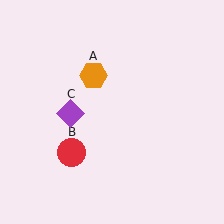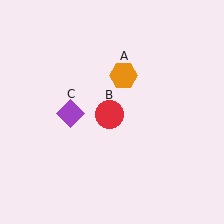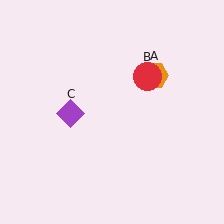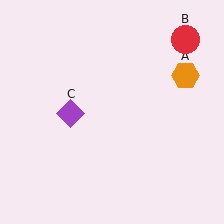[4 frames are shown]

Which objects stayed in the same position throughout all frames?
Purple diamond (object C) remained stationary.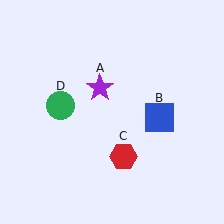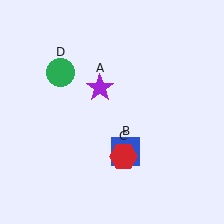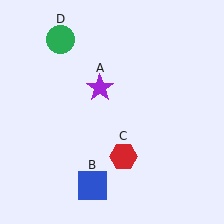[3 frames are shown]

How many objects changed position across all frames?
2 objects changed position: blue square (object B), green circle (object D).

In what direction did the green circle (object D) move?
The green circle (object D) moved up.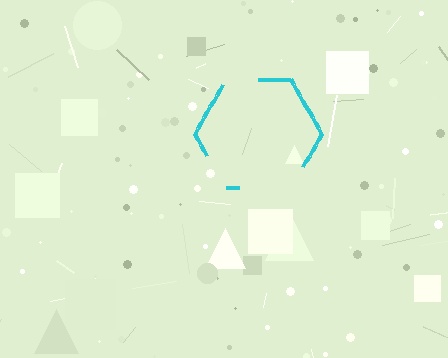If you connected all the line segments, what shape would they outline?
They would outline a hexagon.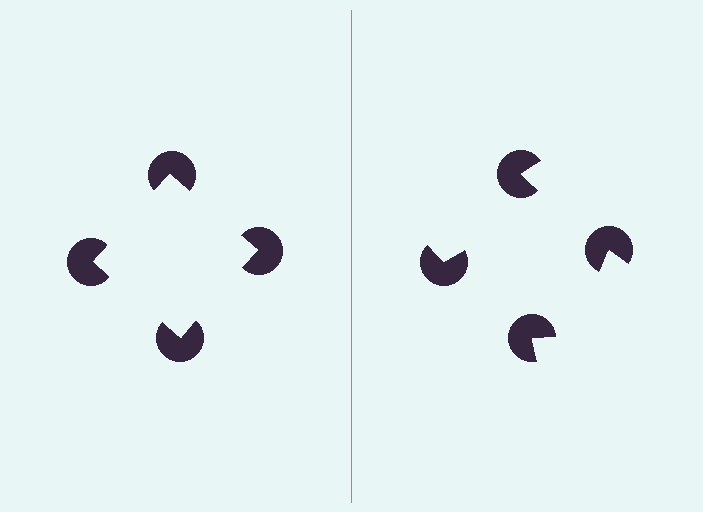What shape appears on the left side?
An illusory square.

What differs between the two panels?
The pac-man discs are positioned identically on both sides; only the wedge orientations differ. On the left they align to a square; on the right they are misaligned.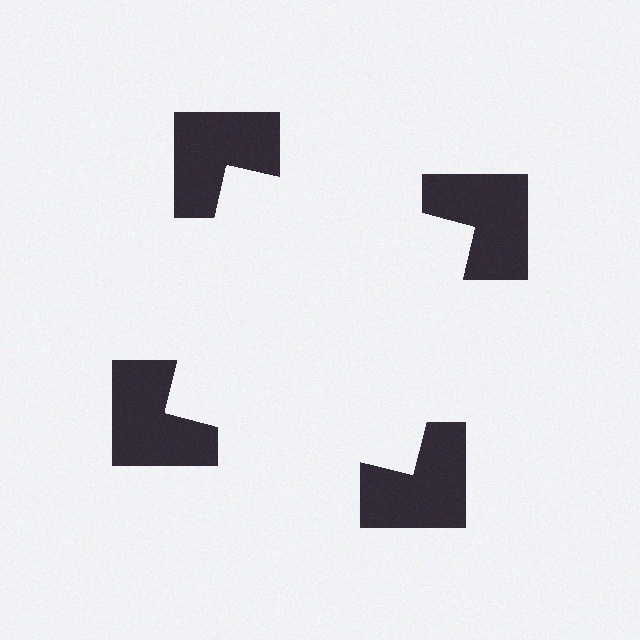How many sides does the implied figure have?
4 sides.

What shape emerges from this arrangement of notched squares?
An illusory square — its edges are inferred from the aligned wedge cuts in the notched squares, not physically drawn.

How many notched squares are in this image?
There are 4 — one at each vertex of the illusory square.